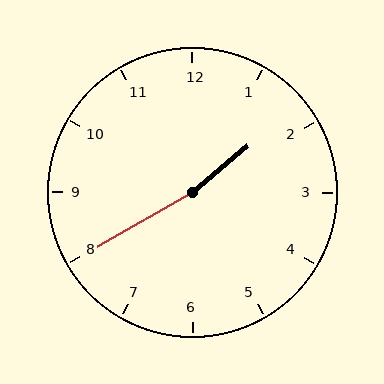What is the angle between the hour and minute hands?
Approximately 170 degrees.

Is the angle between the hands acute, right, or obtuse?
It is obtuse.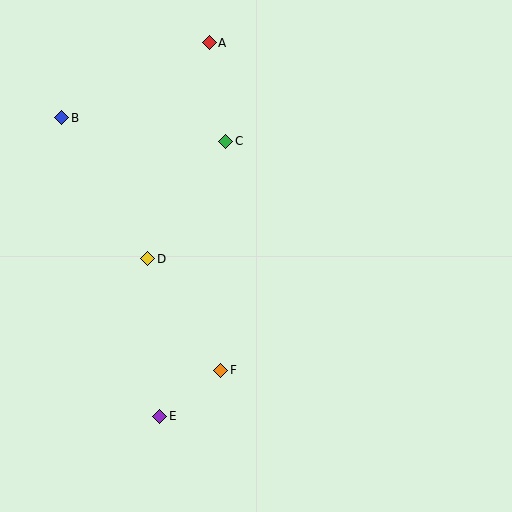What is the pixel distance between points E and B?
The distance between E and B is 314 pixels.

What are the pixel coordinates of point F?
Point F is at (221, 370).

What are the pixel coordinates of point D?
Point D is at (148, 259).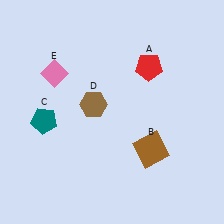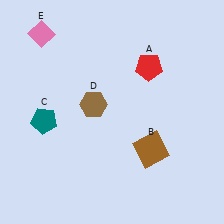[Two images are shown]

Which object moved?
The pink diamond (E) moved up.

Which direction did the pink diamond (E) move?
The pink diamond (E) moved up.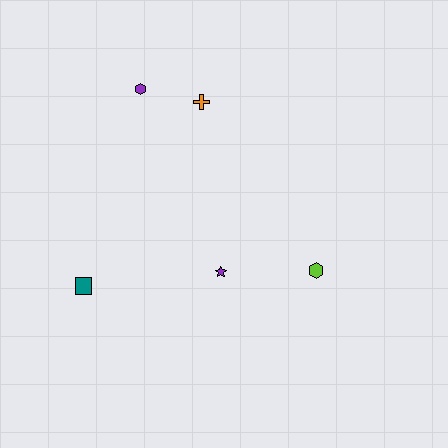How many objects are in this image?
There are 5 objects.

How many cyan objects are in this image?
There are no cyan objects.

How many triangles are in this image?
There are no triangles.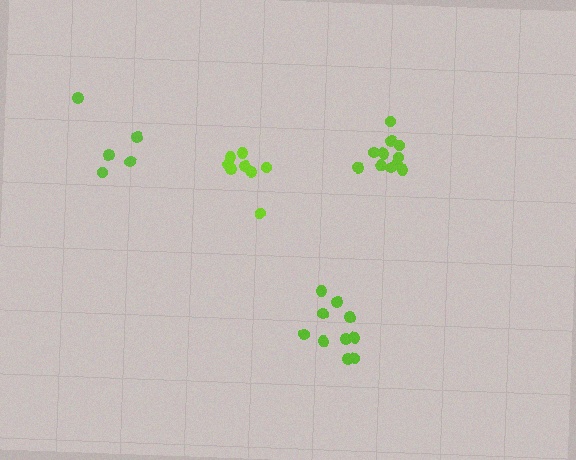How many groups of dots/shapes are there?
There are 4 groups.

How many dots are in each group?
Group 1: 5 dots, Group 2: 8 dots, Group 3: 11 dots, Group 4: 10 dots (34 total).